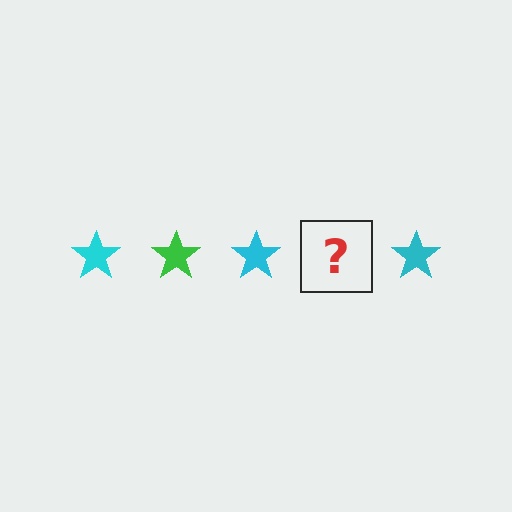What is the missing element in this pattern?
The missing element is a green star.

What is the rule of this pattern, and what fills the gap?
The rule is that the pattern cycles through cyan, green stars. The gap should be filled with a green star.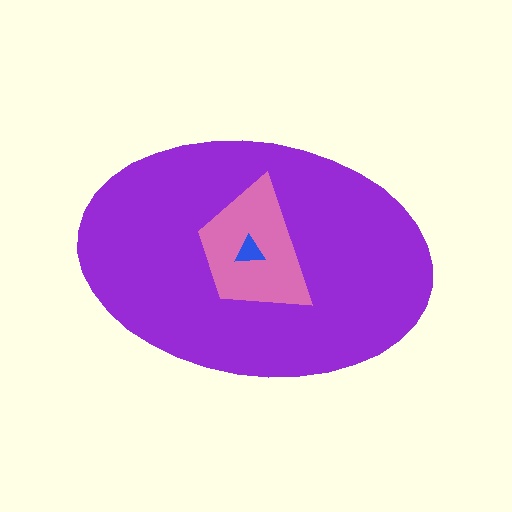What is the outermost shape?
The purple ellipse.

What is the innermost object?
The blue triangle.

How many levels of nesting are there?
3.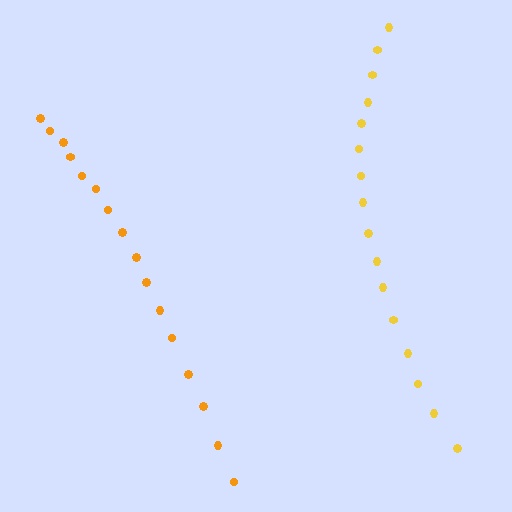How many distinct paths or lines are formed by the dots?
There are 2 distinct paths.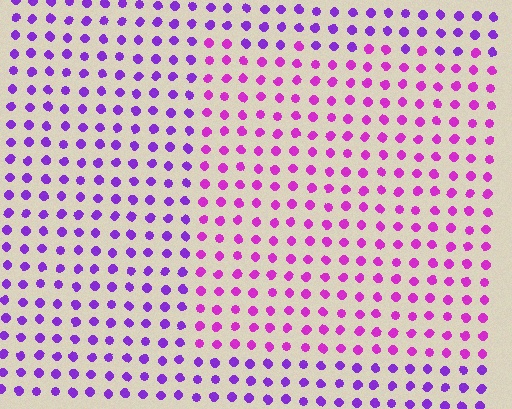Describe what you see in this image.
The image is filled with small purple elements in a uniform arrangement. A rectangle-shaped region is visible where the elements are tinted to a slightly different hue, forming a subtle color boundary.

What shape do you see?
I see a rectangle.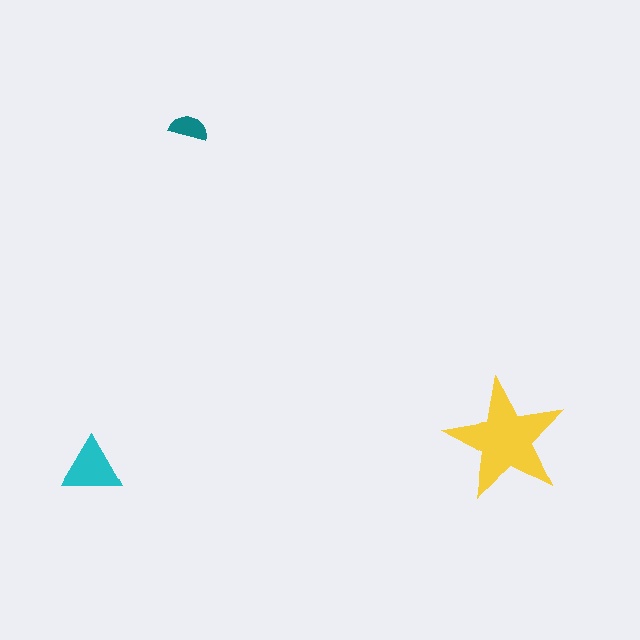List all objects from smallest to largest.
The teal semicircle, the cyan triangle, the yellow star.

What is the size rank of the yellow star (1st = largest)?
1st.